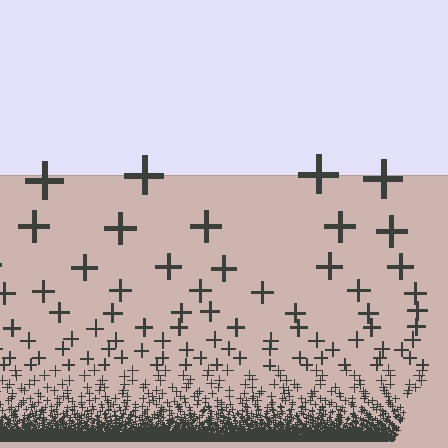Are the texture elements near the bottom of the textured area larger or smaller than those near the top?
Smaller. The gradient is inverted — elements near the bottom are smaller and denser.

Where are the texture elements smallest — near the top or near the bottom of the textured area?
Near the bottom.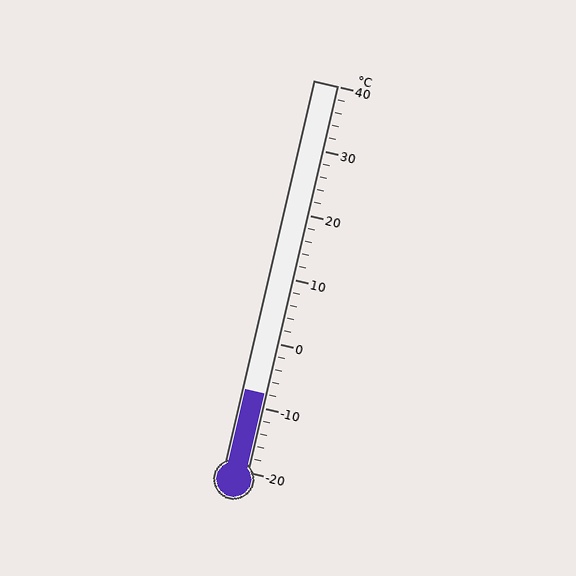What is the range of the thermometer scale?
The thermometer scale ranges from -20°C to 40°C.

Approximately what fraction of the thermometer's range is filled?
The thermometer is filled to approximately 20% of its range.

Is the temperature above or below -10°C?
The temperature is above -10°C.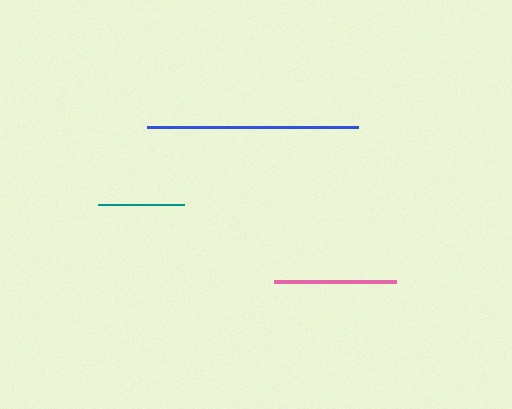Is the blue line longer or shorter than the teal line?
The blue line is longer than the teal line.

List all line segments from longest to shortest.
From longest to shortest: blue, pink, teal.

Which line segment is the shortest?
The teal line is the shortest at approximately 86 pixels.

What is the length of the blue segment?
The blue segment is approximately 210 pixels long.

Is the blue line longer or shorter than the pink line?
The blue line is longer than the pink line.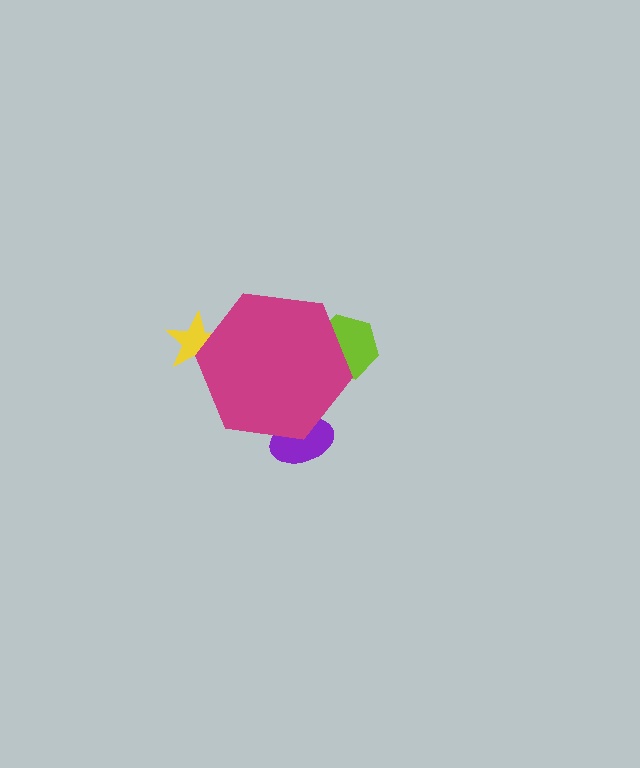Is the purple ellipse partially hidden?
Yes, the purple ellipse is partially hidden behind the magenta hexagon.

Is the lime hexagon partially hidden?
Yes, the lime hexagon is partially hidden behind the magenta hexagon.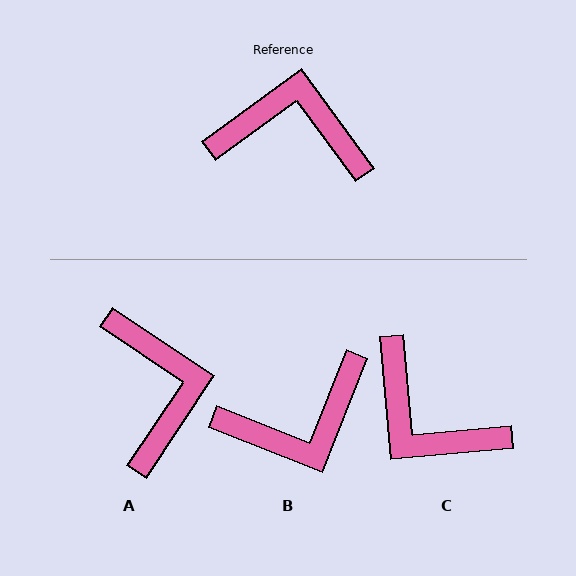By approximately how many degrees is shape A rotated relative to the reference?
Approximately 70 degrees clockwise.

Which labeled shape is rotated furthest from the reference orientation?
C, about 149 degrees away.